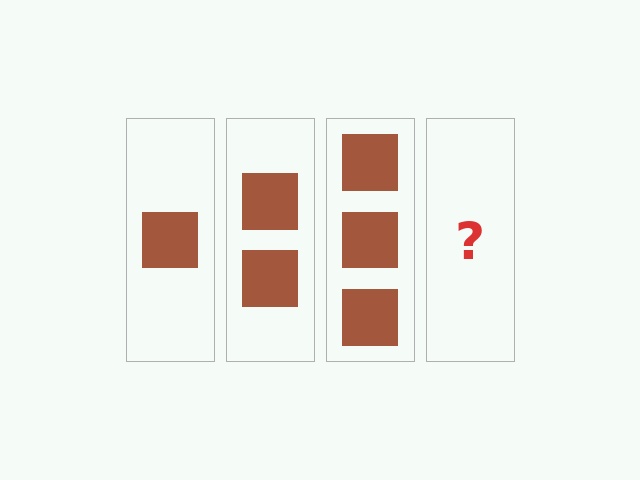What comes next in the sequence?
The next element should be 4 squares.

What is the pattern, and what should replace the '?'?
The pattern is that each step adds one more square. The '?' should be 4 squares.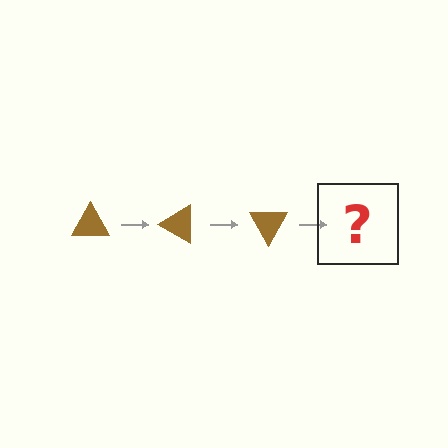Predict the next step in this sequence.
The next step is a brown triangle rotated 90 degrees.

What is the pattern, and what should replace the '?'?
The pattern is that the triangle rotates 30 degrees each step. The '?' should be a brown triangle rotated 90 degrees.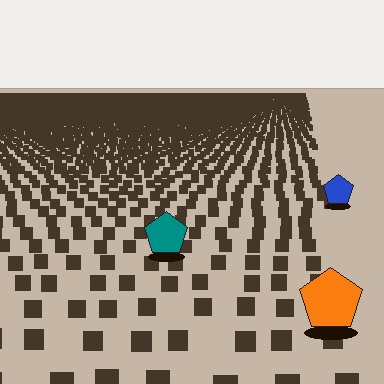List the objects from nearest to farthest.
From nearest to farthest: the orange pentagon, the teal pentagon, the blue pentagon.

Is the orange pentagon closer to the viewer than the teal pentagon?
Yes. The orange pentagon is closer — you can tell from the texture gradient: the ground texture is coarser near it.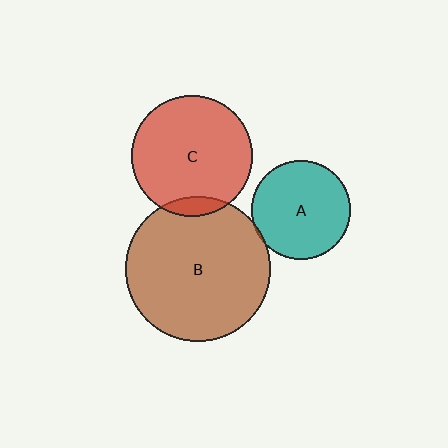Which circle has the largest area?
Circle B (brown).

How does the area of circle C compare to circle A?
Approximately 1.5 times.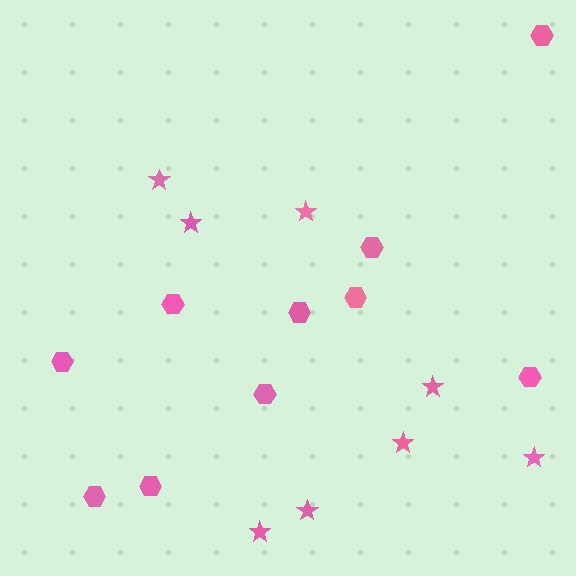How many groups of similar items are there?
There are 2 groups: one group of stars (8) and one group of hexagons (10).